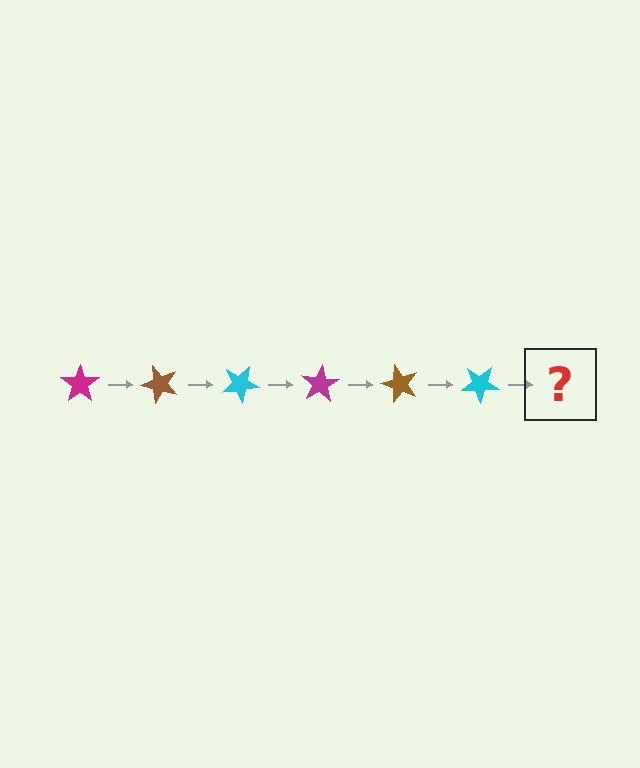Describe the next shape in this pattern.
It should be a magenta star, rotated 300 degrees from the start.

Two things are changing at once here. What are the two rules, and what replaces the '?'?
The two rules are that it rotates 50 degrees each step and the color cycles through magenta, brown, and cyan. The '?' should be a magenta star, rotated 300 degrees from the start.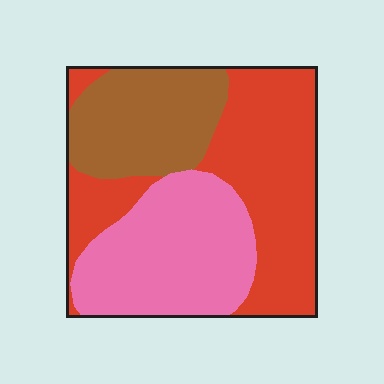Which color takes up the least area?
Brown, at roughly 25%.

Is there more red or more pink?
Red.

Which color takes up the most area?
Red, at roughly 45%.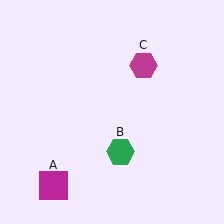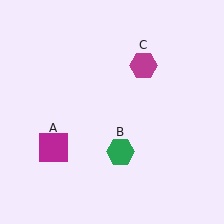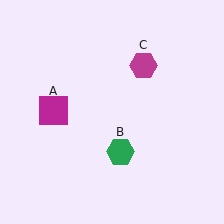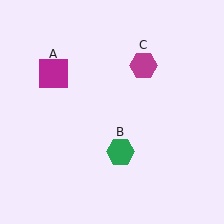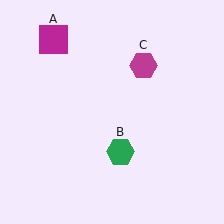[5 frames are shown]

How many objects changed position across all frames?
1 object changed position: magenta square (object A).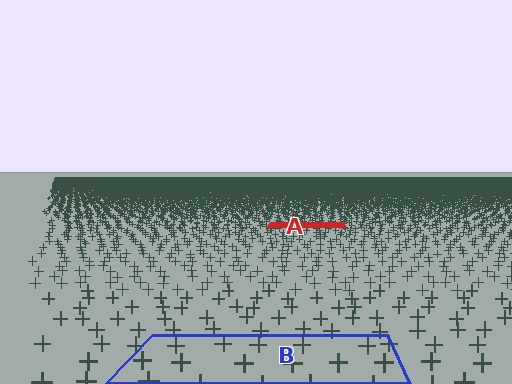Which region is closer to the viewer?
Region B is closer. The texture elements there are larger and more spread out.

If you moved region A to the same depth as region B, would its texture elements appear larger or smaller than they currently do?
They would appear larger. At a closer depth, the same texture elements are projected at a bigger on-screen size.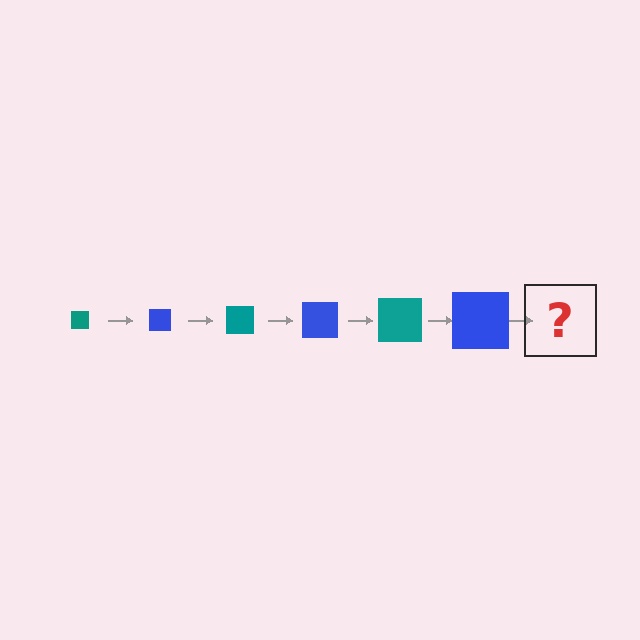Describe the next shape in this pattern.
It should be a teal square, larger than the previous one.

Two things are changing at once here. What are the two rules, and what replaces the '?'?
The two rules are that the square grows larger each step and the color cycles through teal and blue. The '?' should be a teal square, larger than the previous one.